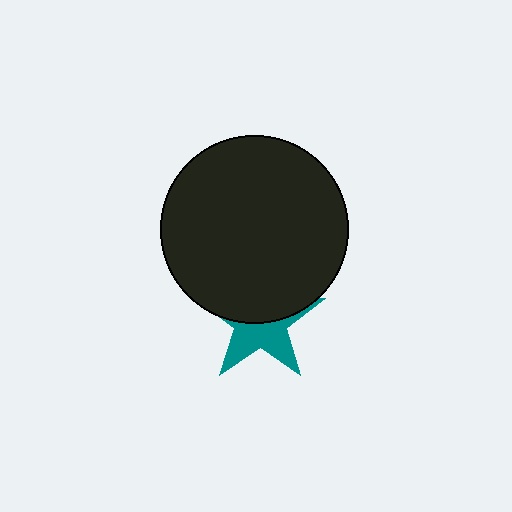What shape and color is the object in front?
The object in front is a black circle.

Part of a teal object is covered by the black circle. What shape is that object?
It is a star.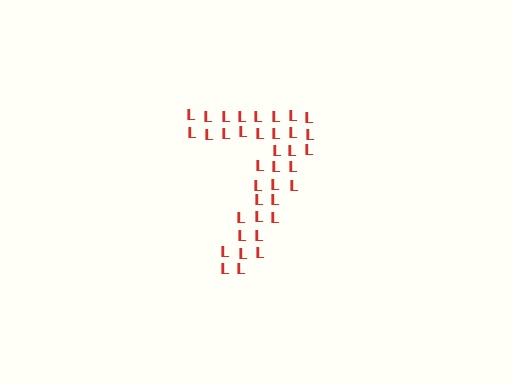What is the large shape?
The large shape is the digit 7.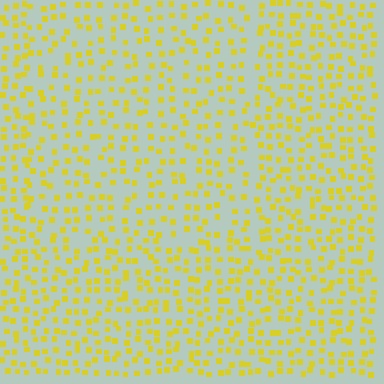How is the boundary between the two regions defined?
The boundary is defined by a change in element density (approximately 1.4x ratio). All elements are the same color, size, and shape.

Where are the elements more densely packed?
The elements are more densely packed outside the rectangle boundary.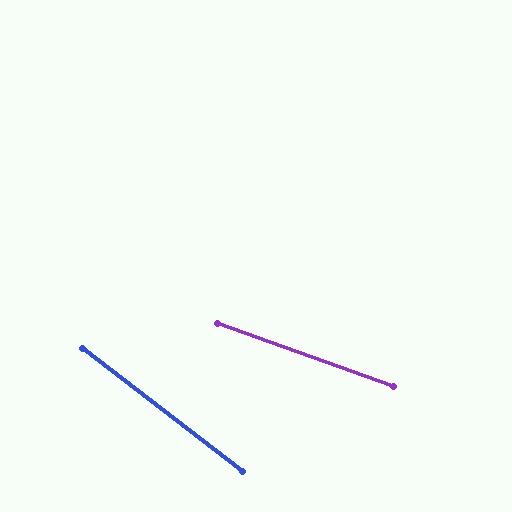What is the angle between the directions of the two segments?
Approximately 18 degrees.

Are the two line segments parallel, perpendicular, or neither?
Neither parallel nor perpendicular — they differ by about 18°.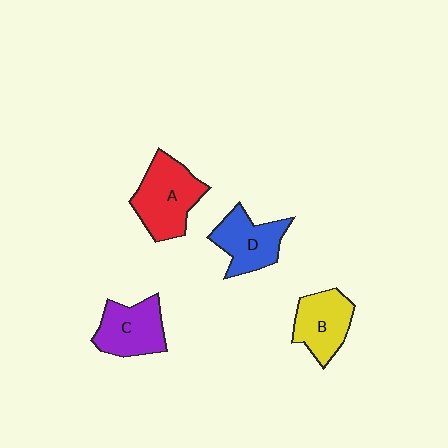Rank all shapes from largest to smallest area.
From largest to smallest: A (red), C (purple), D (blue), B (yellow).